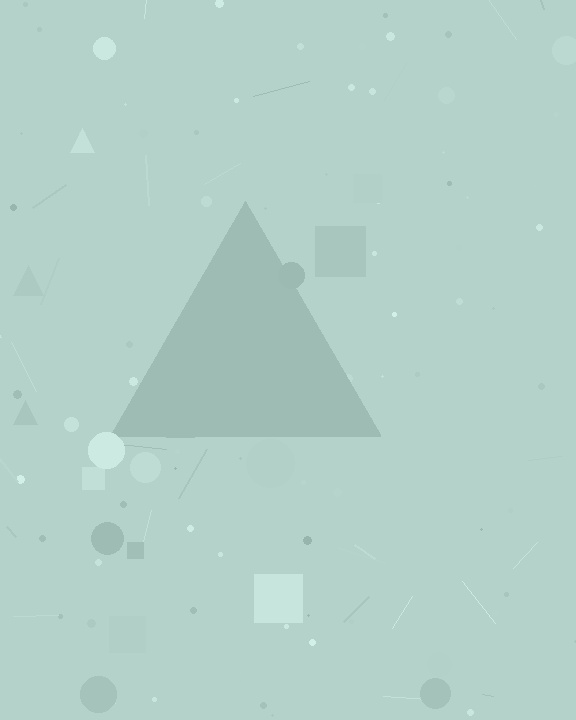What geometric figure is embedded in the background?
A triangle is embedded in the background.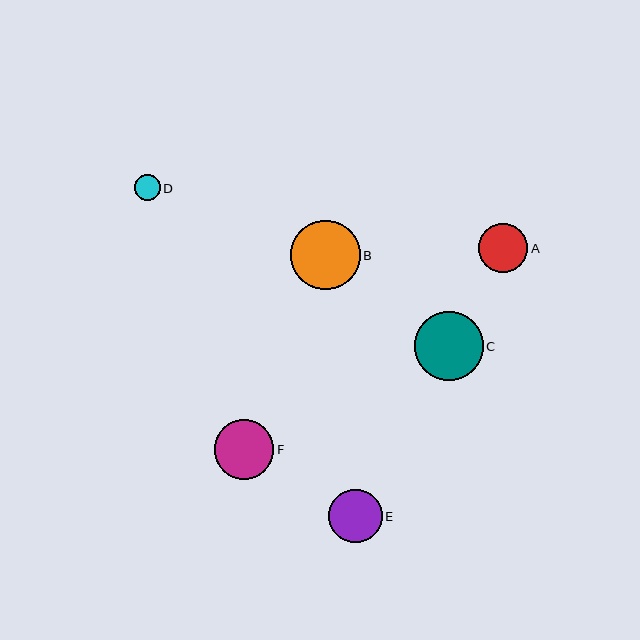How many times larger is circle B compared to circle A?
Circle B is approximately 1.4 times the size of circle A.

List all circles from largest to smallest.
From largest to smallest: B, C, F, E, A, D.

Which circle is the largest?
Circle B is the largest with a size of approximately 69 pixels.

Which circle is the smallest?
Circle D is the smallest with a size of approximately 26 pixels.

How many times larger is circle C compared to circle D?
Circle C is approximately 2.6 times the size of circle D.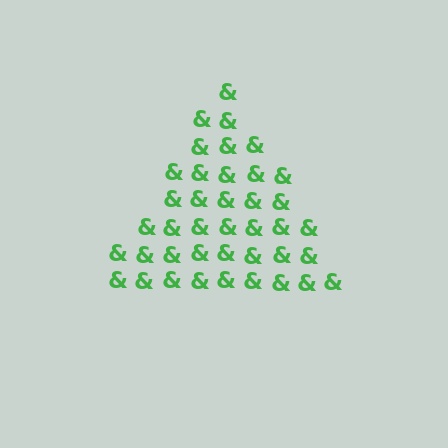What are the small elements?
The small elements are ampersands.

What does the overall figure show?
The overall figure shows a triangle.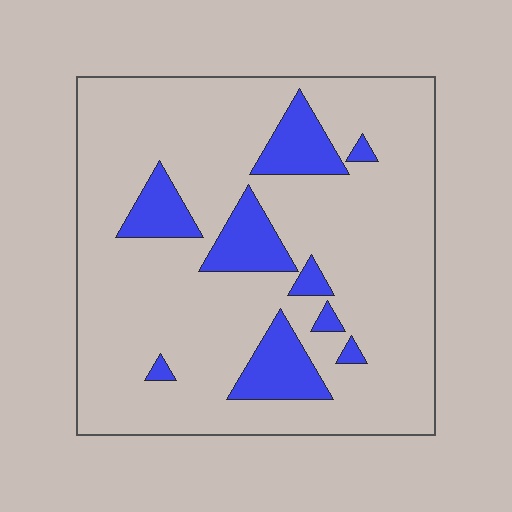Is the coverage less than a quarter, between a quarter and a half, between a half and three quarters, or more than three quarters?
Less than a quarter.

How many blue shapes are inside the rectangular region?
9.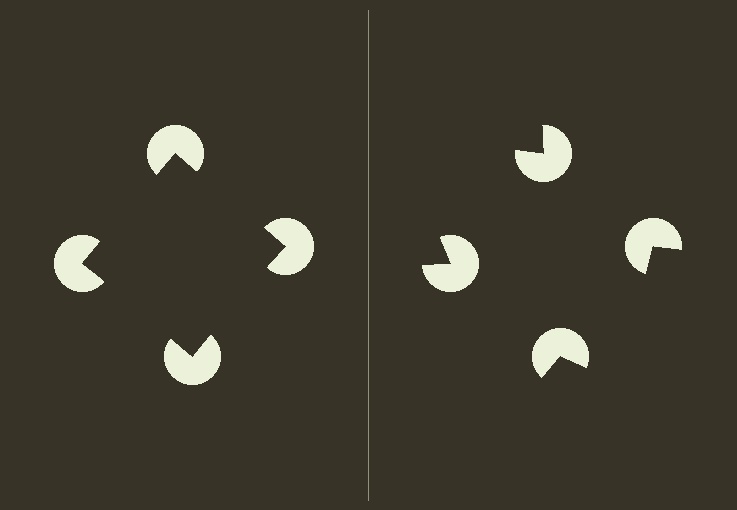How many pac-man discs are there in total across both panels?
8 — 4 on each side.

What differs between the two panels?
The pac-man discs are positioned identically on both sides; only the wedge orientations differ. On the left they align to a square; on the right they are misaligned.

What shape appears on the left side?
An illusory square.